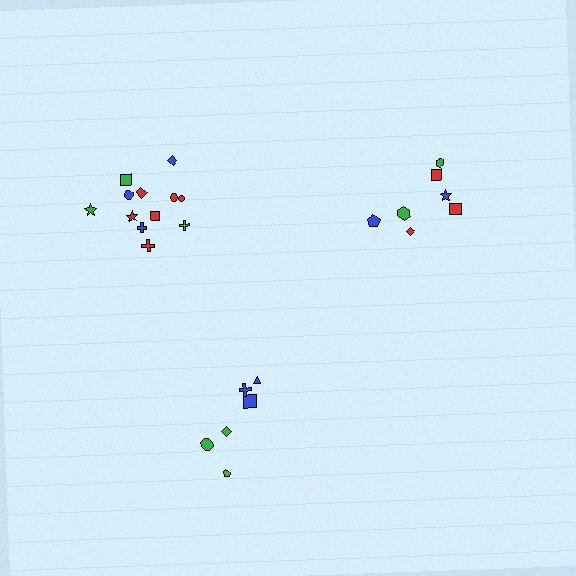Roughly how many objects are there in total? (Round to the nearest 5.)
Roughly 25 objects in total.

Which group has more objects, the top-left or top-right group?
The top-left group.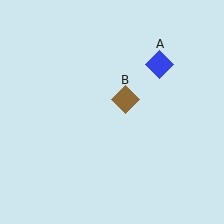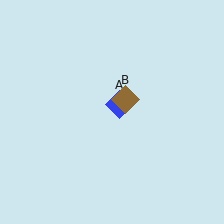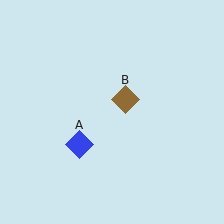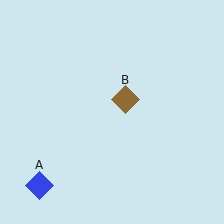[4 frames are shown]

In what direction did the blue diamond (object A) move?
The blue diamond (object A) moved down and to the left.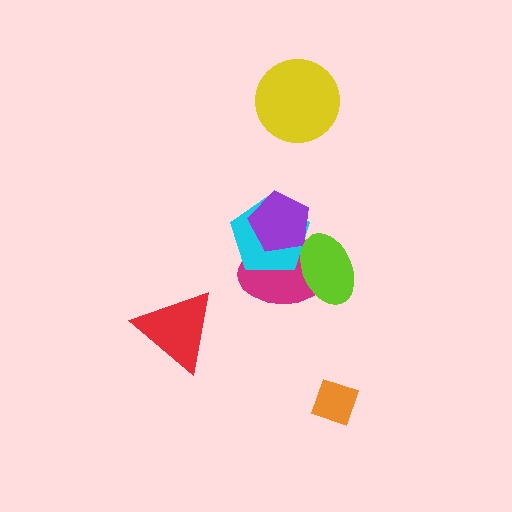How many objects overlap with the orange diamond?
0 objects overlap with the orange diamond.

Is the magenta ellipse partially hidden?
Yes, it is partially covered by another shape.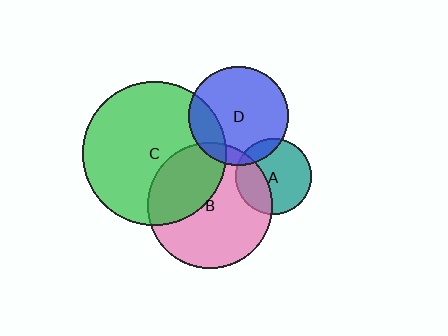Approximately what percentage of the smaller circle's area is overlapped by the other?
Approximately 20%.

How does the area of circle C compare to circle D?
Approximately 2.1 times.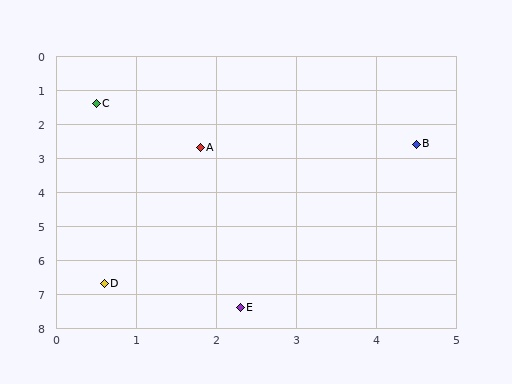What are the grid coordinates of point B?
Point B is at approximately (4.5, 2.6).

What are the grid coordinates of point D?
Point D is at approximately (0.6, 6.7).